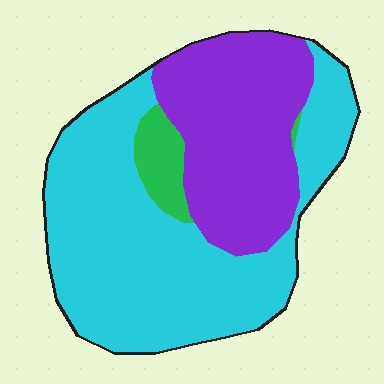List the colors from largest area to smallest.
From largest to smallest: cyan, purple, green.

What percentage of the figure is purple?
Purple takes up about one third (1/3) of the figure.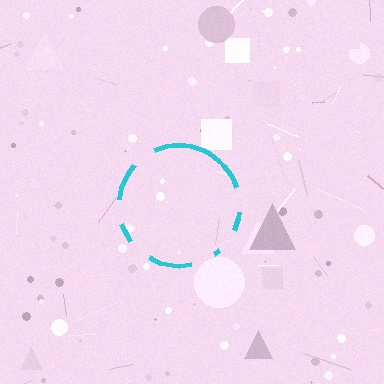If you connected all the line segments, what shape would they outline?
They would outline a circle.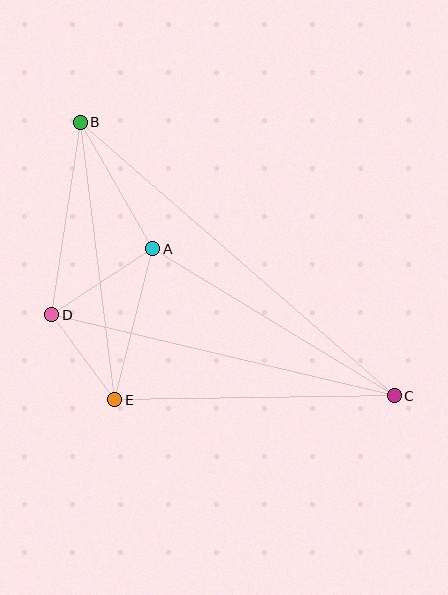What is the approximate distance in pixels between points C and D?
The distance between C and D is approximately 352 pixels.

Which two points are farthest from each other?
Points B and C are farthest from each other.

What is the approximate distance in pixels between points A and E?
The distance between A and E is approximately 155 pixels.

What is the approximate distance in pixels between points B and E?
The distance between B and E is approximately 279 pixels.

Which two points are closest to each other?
Points D and E are closest to each other.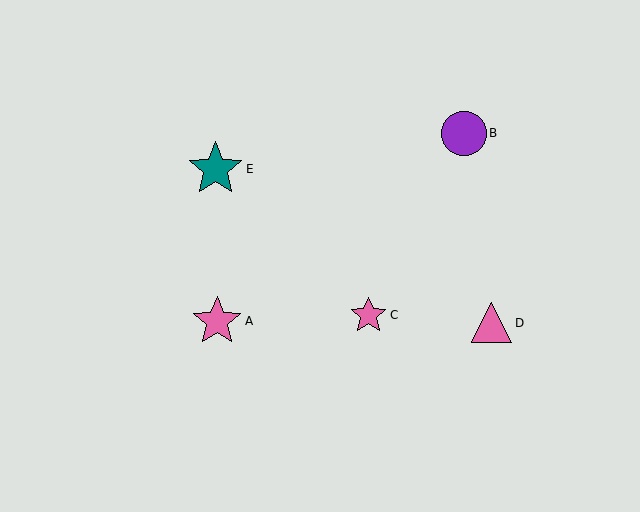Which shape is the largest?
The teal star (labeled E) is the largest.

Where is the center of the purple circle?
The center of the purple circle is at (464, 133).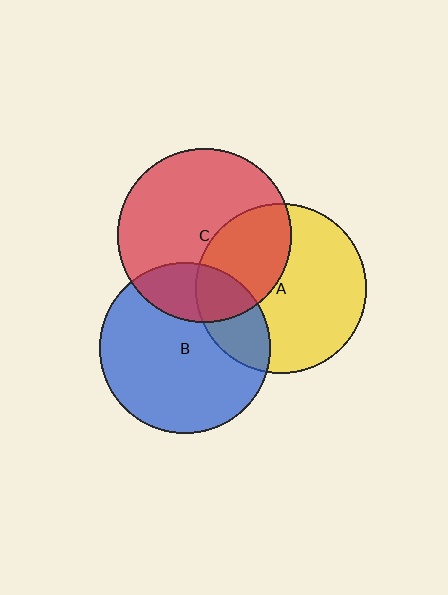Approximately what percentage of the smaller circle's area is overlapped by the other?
Approximately 20%.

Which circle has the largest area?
Circle C (red).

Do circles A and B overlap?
Yes.